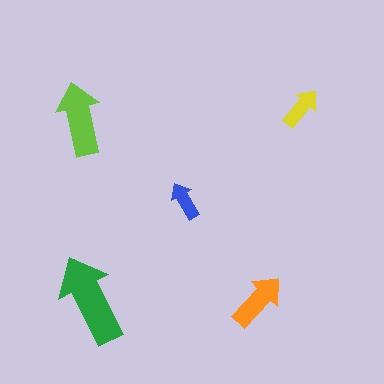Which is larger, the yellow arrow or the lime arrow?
The lime one.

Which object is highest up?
The yellow arrow is topmost.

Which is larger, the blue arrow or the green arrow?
The green one.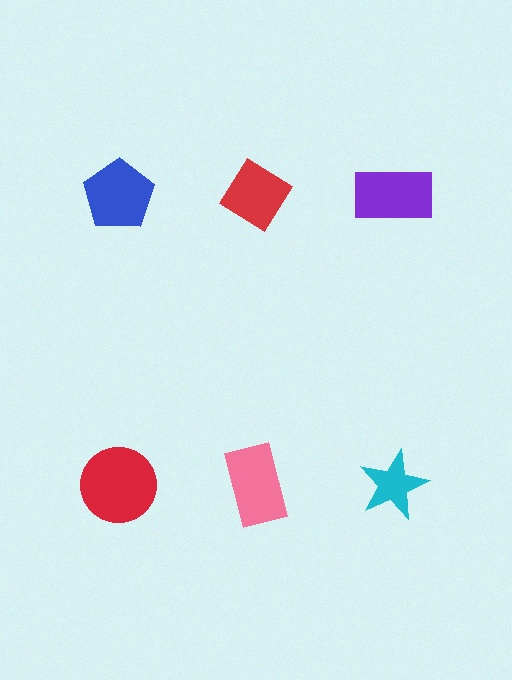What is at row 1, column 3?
A purple rectangle.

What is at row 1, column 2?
A red diamond.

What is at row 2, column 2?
A pink rectangle.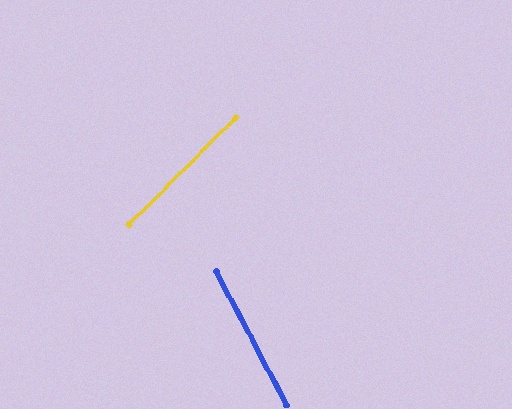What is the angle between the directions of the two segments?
Approximately 73 degrees.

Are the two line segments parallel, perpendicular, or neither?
Neither parallel nor perpendicular — they differ by about 73°.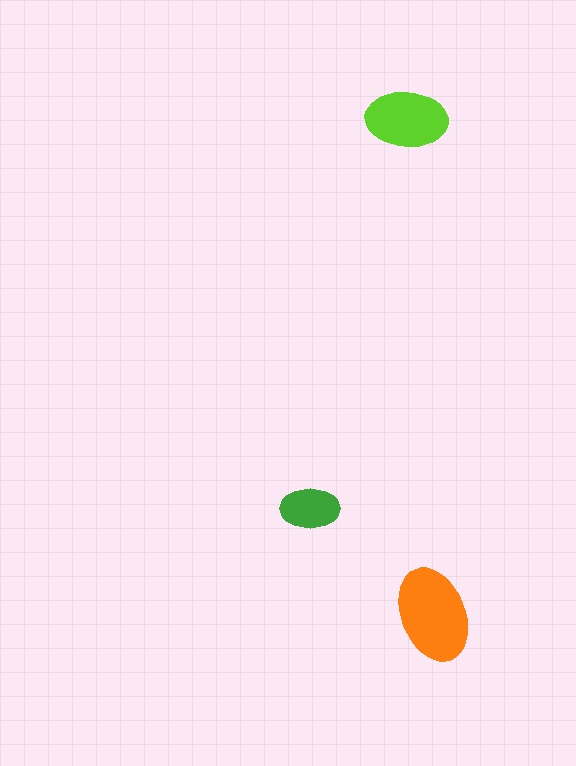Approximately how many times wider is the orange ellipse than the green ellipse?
About 1.5 times wider.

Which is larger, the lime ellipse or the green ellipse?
The lime one.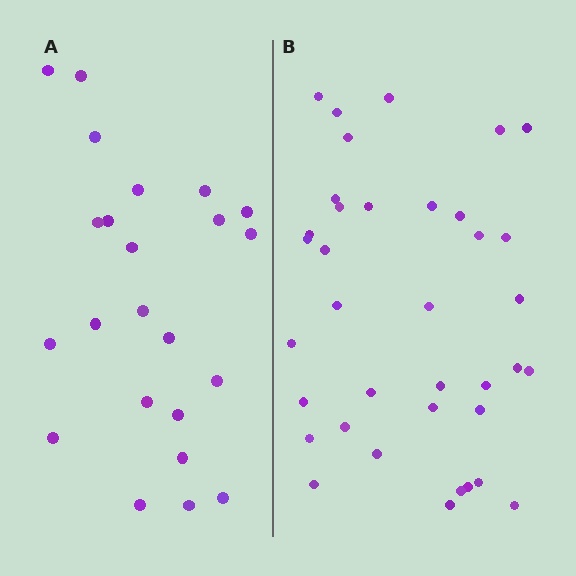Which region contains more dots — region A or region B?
Region B (the right region) has more dots.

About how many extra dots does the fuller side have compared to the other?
Region B has approximately 15 more dots than region A.